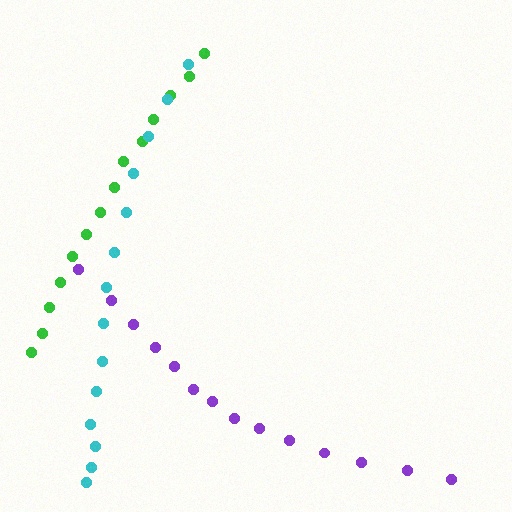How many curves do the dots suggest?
There are 3 distinct paths.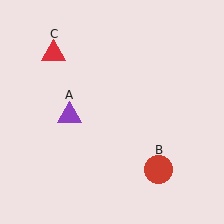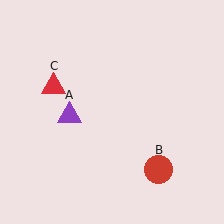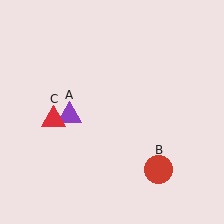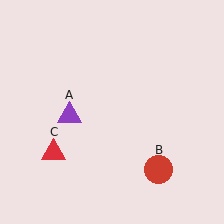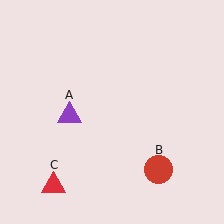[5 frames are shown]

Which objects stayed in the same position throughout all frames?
Purple triangle (object A) and red circle (object B) remained stationary.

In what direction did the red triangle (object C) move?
The red triangle (object C) moved down.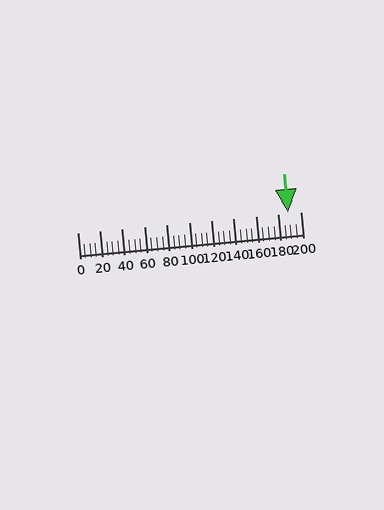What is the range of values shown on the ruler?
The ruler shows values from 0 to 200.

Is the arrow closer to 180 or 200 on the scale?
The arrow is closer to 180.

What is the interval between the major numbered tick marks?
The major tick marks are spaced 20 units apart.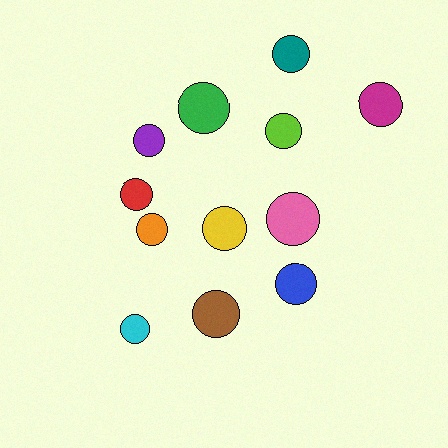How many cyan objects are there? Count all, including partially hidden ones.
There is 1 cyan object.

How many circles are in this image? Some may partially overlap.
There are 12 circles.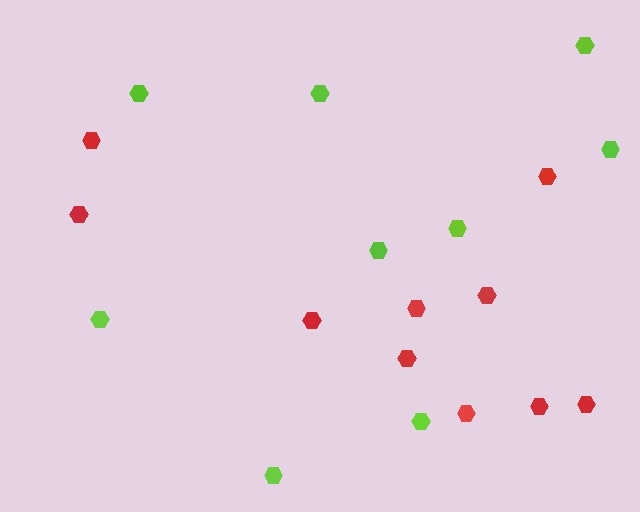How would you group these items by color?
There are 2 groups: one group of lime hexagons (9) and one group of red hexagons (10).